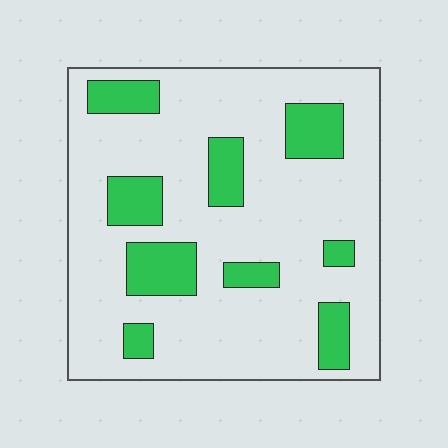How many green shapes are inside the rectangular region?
9.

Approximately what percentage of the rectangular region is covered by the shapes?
Approximately 20%.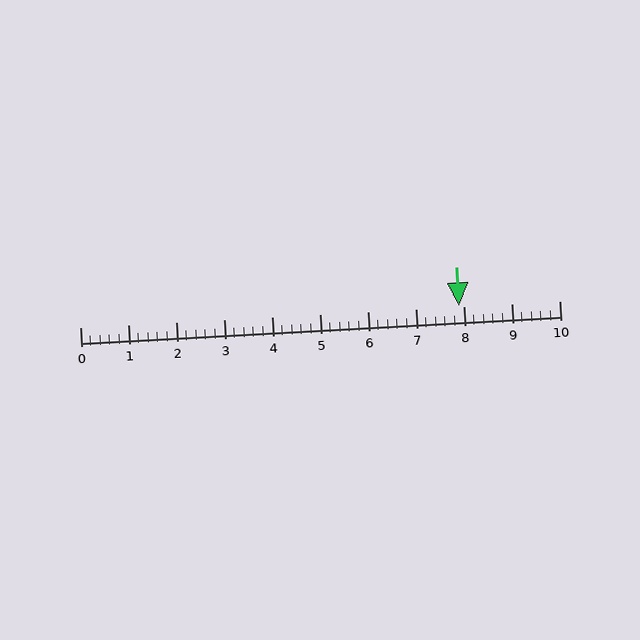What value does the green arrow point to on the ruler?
The green arrow points to approximately 7.9.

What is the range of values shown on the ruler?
The ruler shows values from 0 to 10.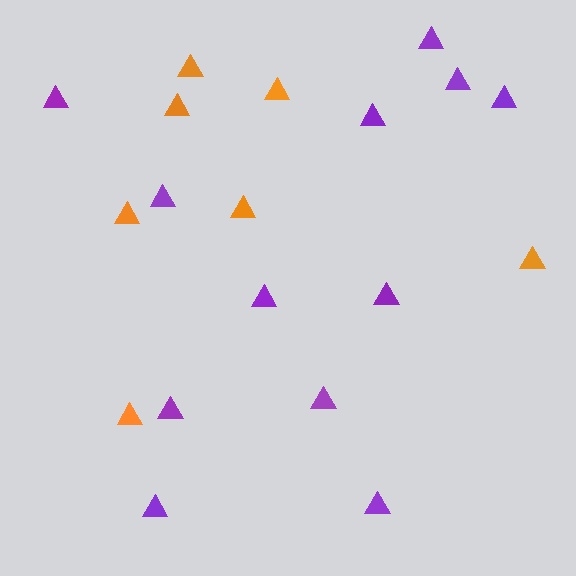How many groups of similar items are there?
There are 2 groups: one group of purple triangles (12) and one group of orange triangles (7).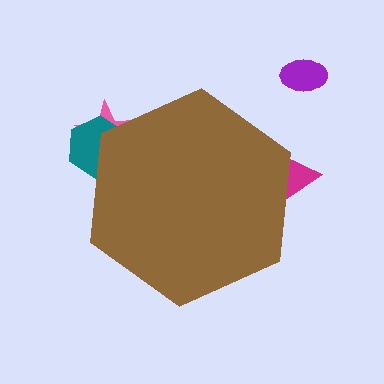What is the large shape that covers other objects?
A brown hexagon.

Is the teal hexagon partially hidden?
Yes, the teal hexagon is partially hidden behind the brown hexagon.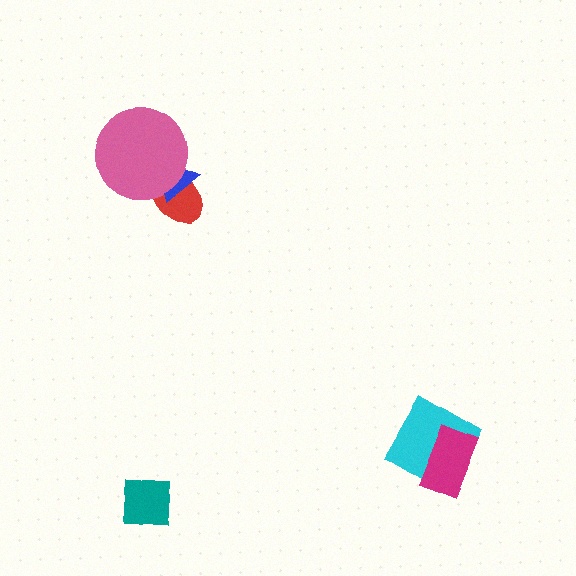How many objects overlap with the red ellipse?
2 objects overlap with the red ellipse.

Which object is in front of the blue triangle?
The pink circle is in front of the blue triangle.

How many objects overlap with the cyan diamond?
1 object overlaps with the cyan diamond.